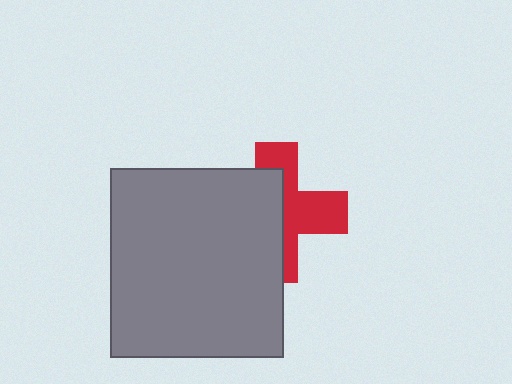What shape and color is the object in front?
The object in front is a gray rectangle.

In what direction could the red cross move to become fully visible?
The red cross could move right. That would shift it out from behind the gray rectangle entirely.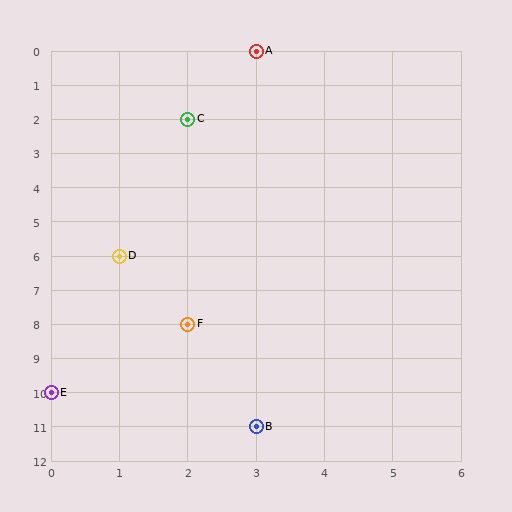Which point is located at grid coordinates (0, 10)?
Point E is at (0, 10).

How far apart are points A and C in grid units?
Points A and C are 1 column and 2 rows apart (about 2.2 grid units diagonally).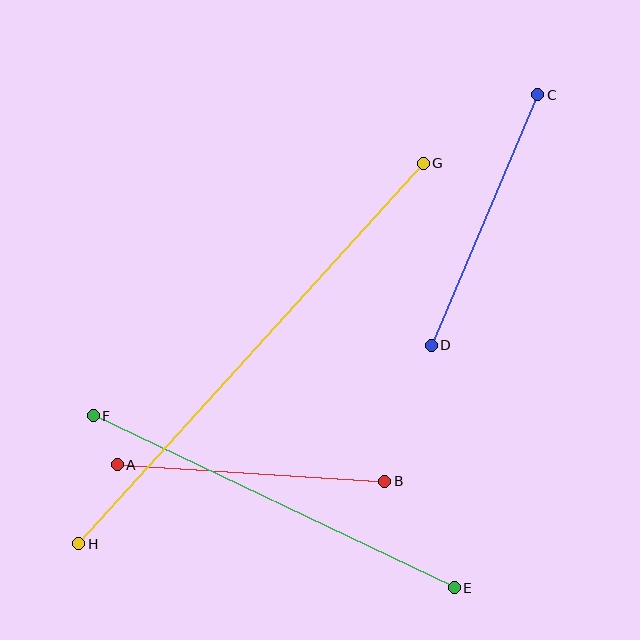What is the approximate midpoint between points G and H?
The midpoint is at approximately (251, 353) pixels.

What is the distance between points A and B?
The distance is approximately 268 pixels.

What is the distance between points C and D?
The distance is approximately 272 pixels.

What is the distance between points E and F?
The distance is approximately 400 pixels.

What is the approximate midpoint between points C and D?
The midpoint is at approximately (485, 220) pixels.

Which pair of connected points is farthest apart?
Points G and H are farthest apart.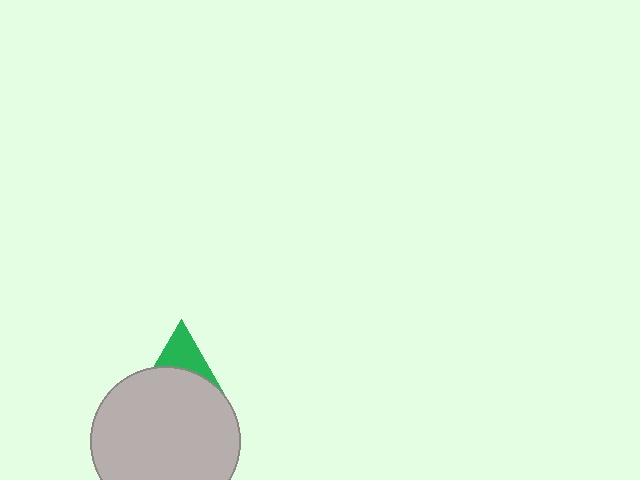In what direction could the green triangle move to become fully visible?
The green triangle could move up. That would shift it out from behind the light gray circle entirely.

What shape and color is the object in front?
The object in front is a light gray circle.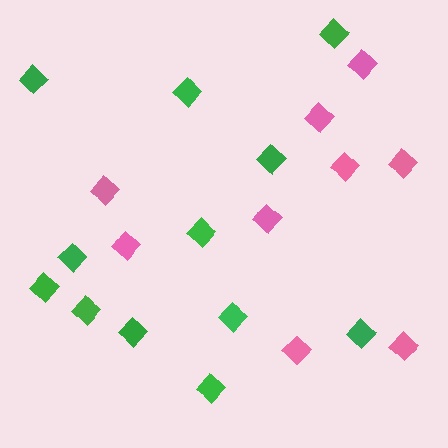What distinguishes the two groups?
There are 2 groups: one group of pink diamonds (9) and one group of green diamonds (12).